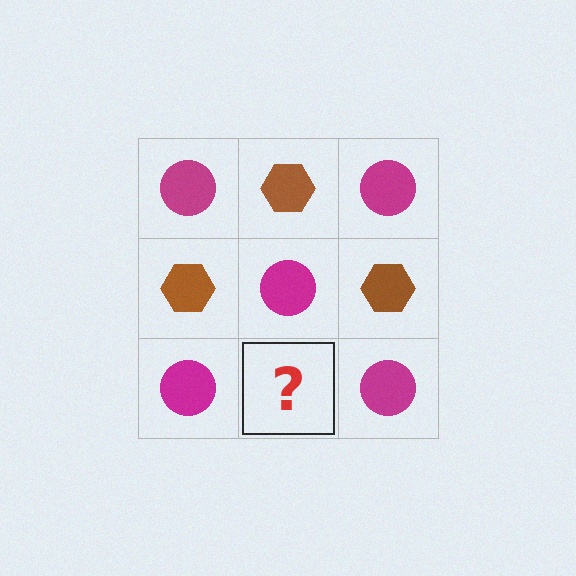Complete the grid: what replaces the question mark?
The question mark should be replaced with a brown hexagon.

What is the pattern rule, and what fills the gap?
The rule is that it alternates magenta circle and brown hexagon in a checkerboard pattern. The gap should be filled with a brown hexagon.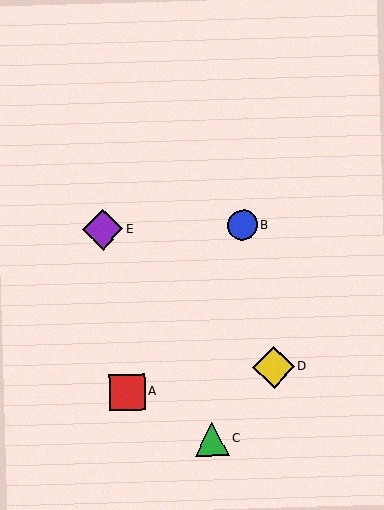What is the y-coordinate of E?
Object E is at y≈229.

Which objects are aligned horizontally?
Objects B, E are aligned horizontally.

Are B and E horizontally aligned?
Yes, both are at y≈225.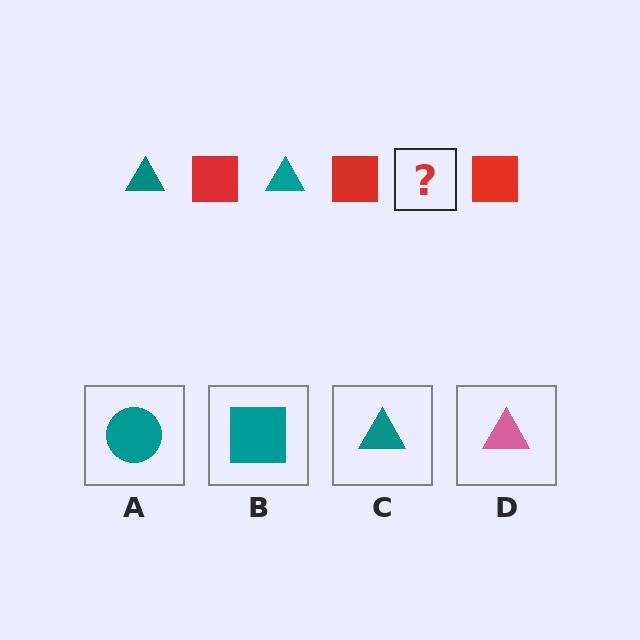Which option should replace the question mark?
Option C.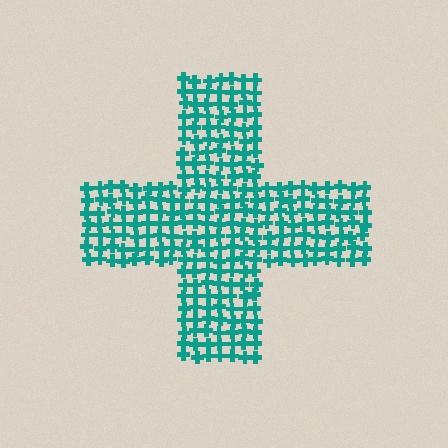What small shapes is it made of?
It is made of small crosses.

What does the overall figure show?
The overall figure shows a cross.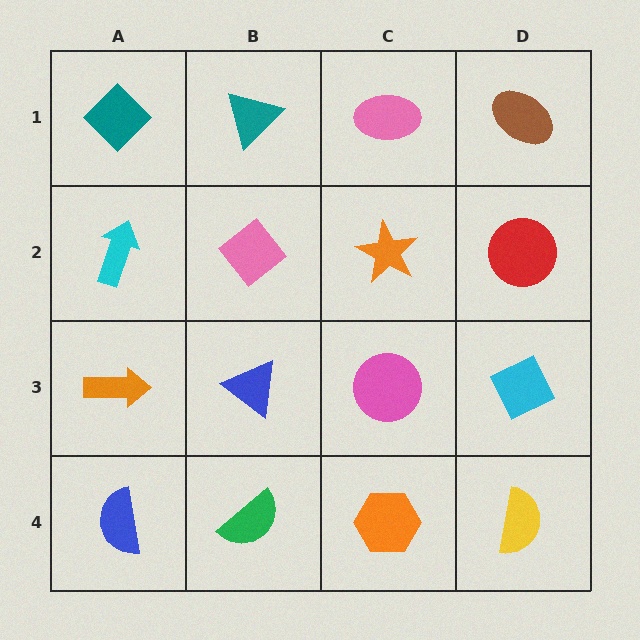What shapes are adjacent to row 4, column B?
A blue triangle (row 3, column B), a blue semicircle (row 4, column A), an orange hexagon (row 4, column C).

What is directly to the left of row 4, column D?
An orange hexagon.